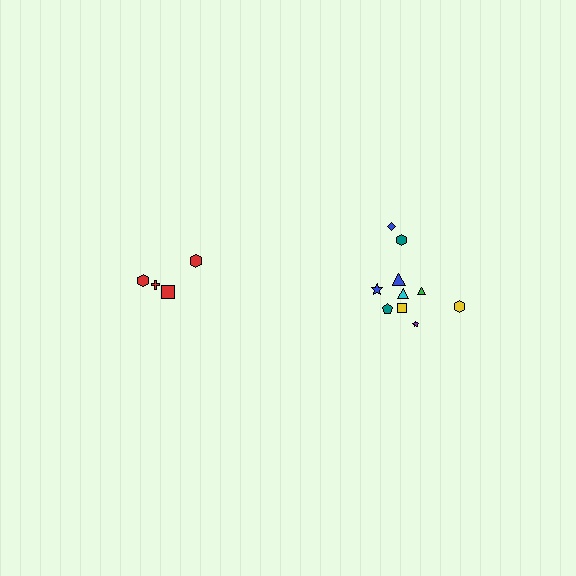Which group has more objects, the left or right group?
The right group.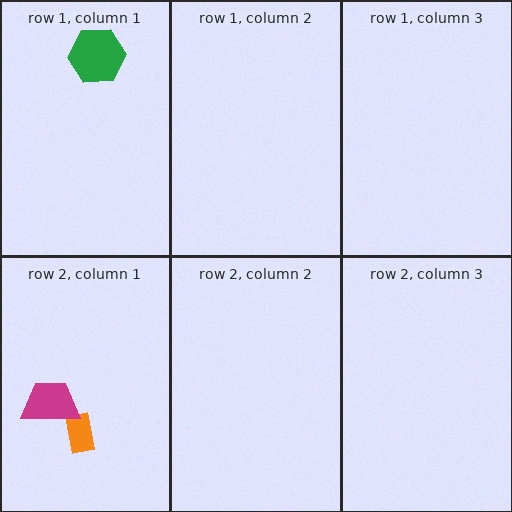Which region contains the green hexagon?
The row 1, column 1 region.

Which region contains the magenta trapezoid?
The row 2, column 1 region.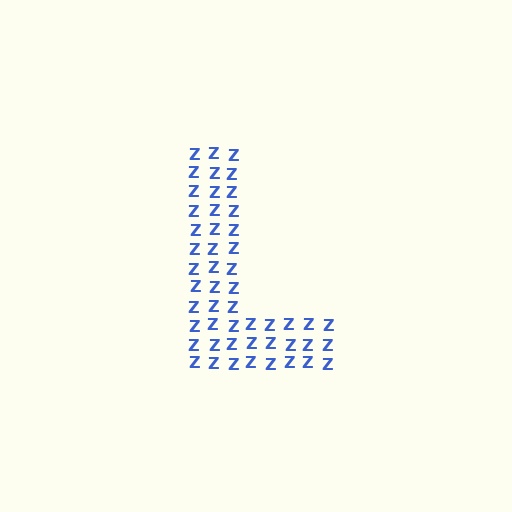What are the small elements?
The small elements are letter Z's.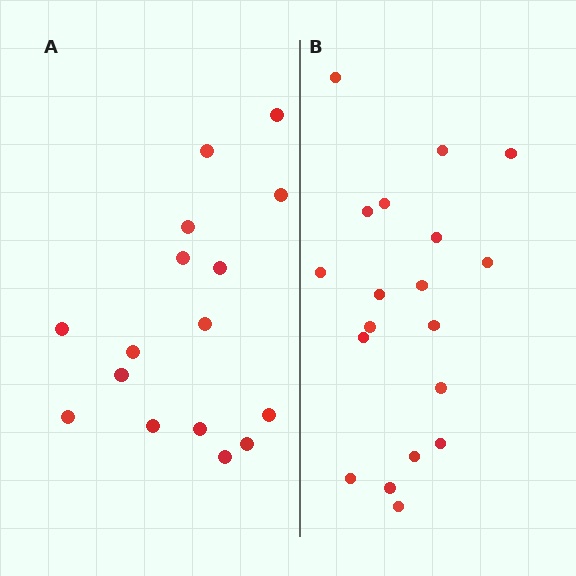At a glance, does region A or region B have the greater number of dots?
Region B (the right region) has more dots.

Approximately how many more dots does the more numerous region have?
Region B has just a few more — roughly 2 or 3 more dots than region A.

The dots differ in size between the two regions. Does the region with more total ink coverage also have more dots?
No. Region A has more total ink coverage because its dots are larger, but region B actually contains more individual dots. Total area can be misleading — the number of items is what matters here.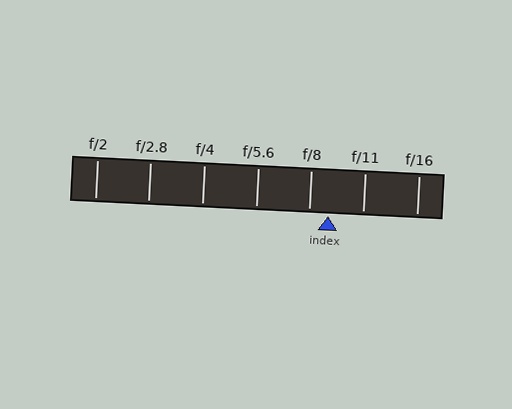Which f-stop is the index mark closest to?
The index mark is closest to f/8.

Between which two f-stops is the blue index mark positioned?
The index mark is between f/8 and f/11.